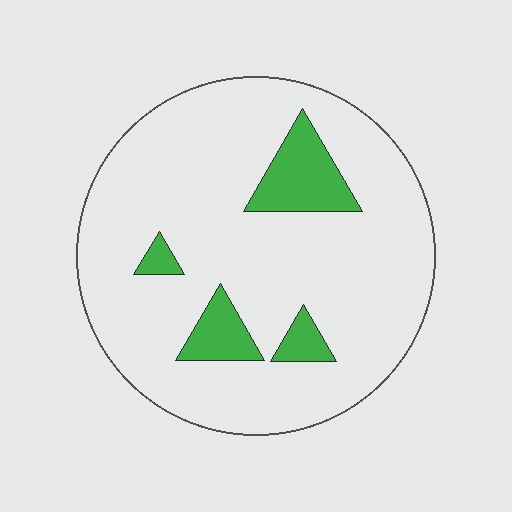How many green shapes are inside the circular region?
4.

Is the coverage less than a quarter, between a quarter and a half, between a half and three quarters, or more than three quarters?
Less than a quarter.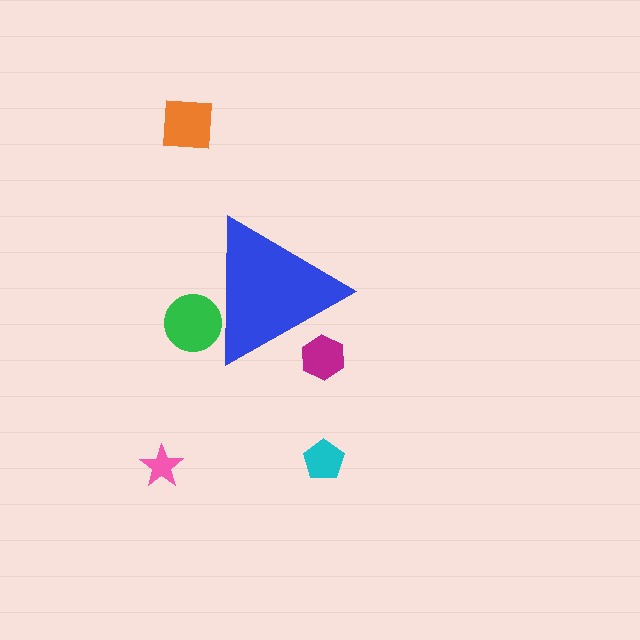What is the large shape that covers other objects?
A blue triangle.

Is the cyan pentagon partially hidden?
No, the cyan pentagon is fully visible.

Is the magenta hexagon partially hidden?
Yes, the magenta hexagon is partially hidden behind the blue triangle.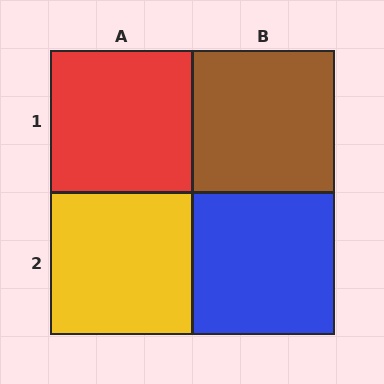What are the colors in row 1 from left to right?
Red, brown.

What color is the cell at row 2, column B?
Blue.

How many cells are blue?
1 cell is blue.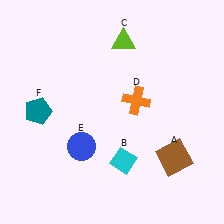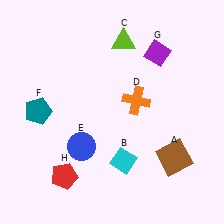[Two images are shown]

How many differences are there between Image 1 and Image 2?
There are 2 differences between the two images.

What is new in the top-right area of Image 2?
A purple diamond (G) was added in the top-right area of Image 2.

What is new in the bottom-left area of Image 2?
A red pentagon (H) was added in the bottom-left area of Image 2.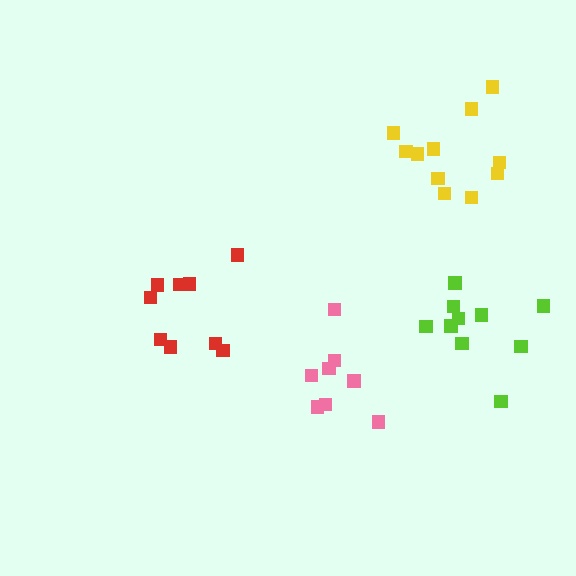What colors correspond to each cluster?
The clusters are colored: red, yellow, pink, lime.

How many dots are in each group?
Group 1: 9 dots, Group 2: 11 dots, Group 3: 8 dots, Group 4: 10 dots (38 total).